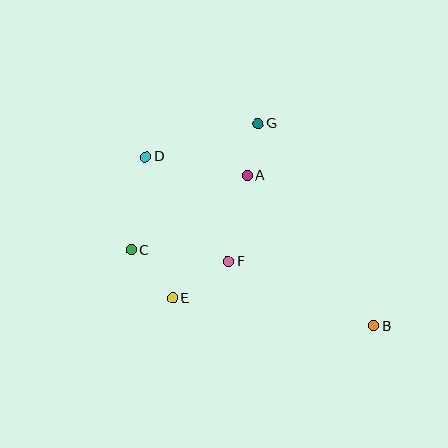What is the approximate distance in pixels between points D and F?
The distance between D and F is approximately 134 pixels.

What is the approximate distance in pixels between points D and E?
The distance between D and E is approximately 144 pixels.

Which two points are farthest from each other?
Points B and D are farthest from each other.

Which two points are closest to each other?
Points A and G are closest to each other.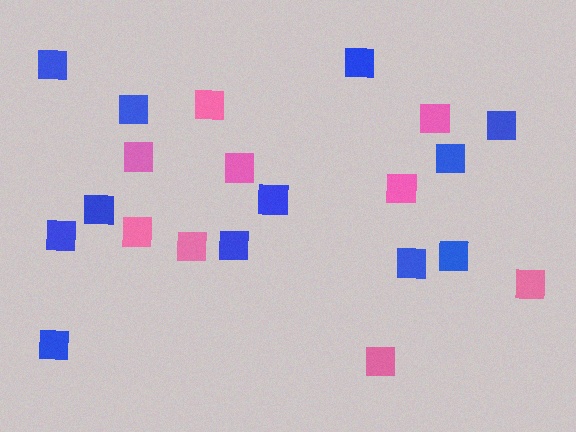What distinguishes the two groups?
There are 2 groups: one group of pink squares (9) and one group of blue squares (12).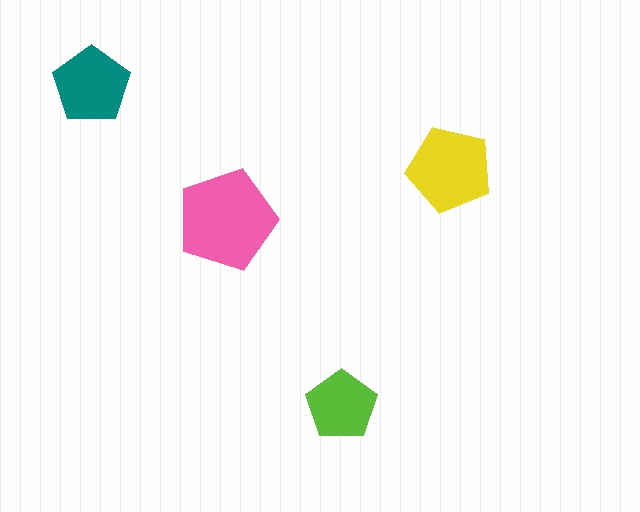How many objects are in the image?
There are 4 objects in the image.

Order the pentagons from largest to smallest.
the pink one, the yellow one, the teal one, the lime one.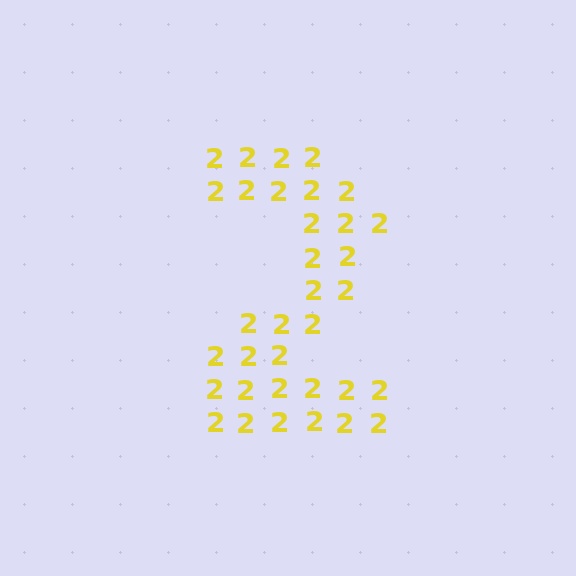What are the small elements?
The small elements are digit 2's.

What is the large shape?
The large shape is the digit 2.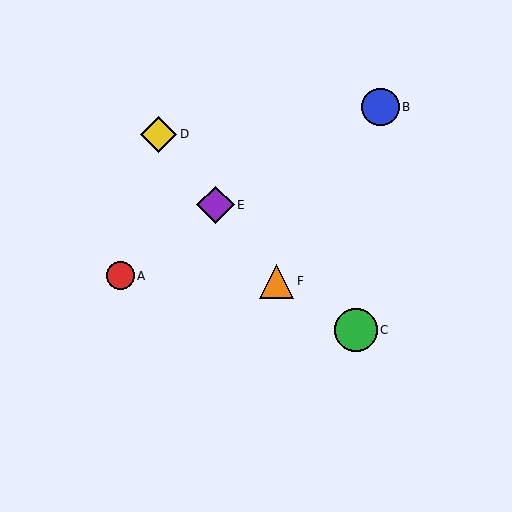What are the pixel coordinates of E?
Object E is at (215, 205).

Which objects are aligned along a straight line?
Objects D, E, F are aligned along a straight line.